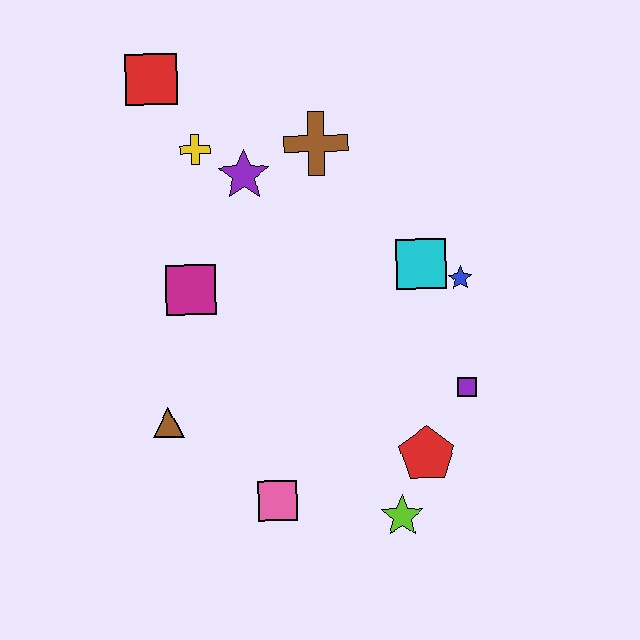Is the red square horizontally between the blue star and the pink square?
No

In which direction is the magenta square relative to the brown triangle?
The magenta square is above the brown triangle.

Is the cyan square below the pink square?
No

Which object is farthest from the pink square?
The red square is farthest from the pink square.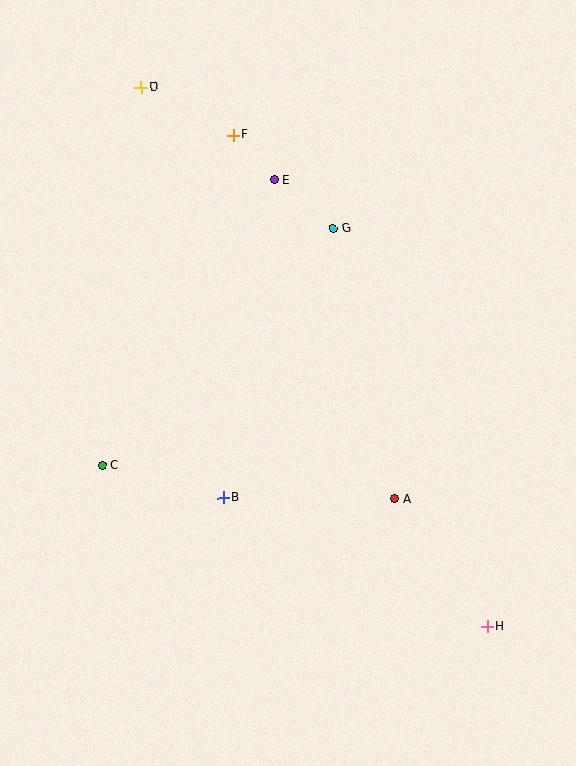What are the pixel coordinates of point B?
Point B is at (223, 498).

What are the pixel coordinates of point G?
Point G is at (333, 229).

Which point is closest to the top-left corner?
Point D is closest to the top-left corner.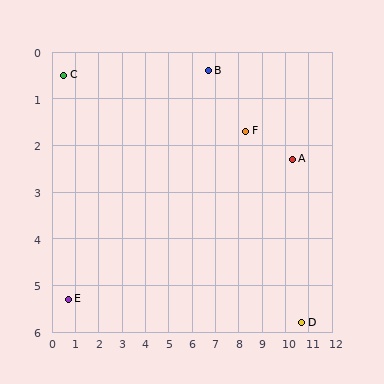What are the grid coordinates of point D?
Point D is at approximately (10.7, 5.8).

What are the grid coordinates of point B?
Point B is at approximately (6.7, 0.4).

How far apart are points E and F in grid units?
Points E and F are about 8.4 grid units apart.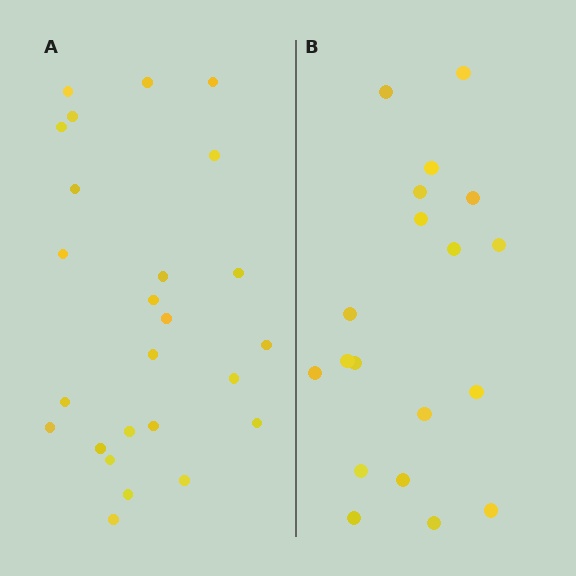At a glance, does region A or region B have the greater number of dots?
Region A (the left region) has more dots.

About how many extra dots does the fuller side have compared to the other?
Region A has about 6 more dots than region B.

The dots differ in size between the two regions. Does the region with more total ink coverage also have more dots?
No. Region B has more total ink coverage because its dots are larger, but region A actually contains more individual dots. Total area can be misleading — the number of items is what matters here.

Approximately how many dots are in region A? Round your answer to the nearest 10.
About 20 dots. (The exact count is 25, which rounds to 20.)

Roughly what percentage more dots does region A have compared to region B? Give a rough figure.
About 30% more.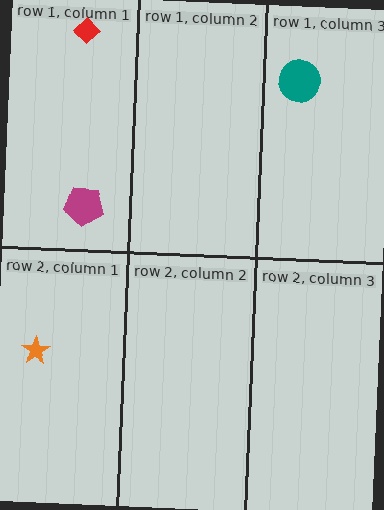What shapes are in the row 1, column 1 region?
The red diamond, the magenta pentagon.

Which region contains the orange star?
The row 2, column 1 region.